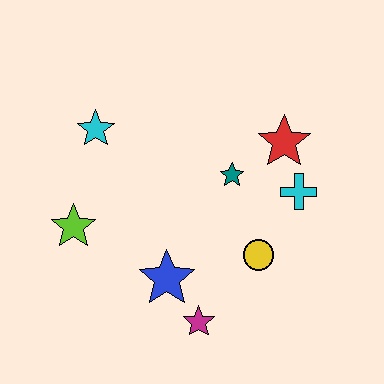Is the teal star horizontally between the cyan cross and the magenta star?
Yes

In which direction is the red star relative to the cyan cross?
The red star is above the cyan cross.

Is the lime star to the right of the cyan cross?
No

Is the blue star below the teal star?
Yes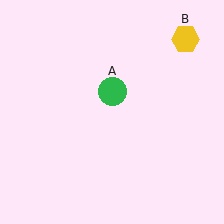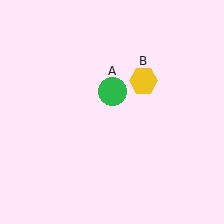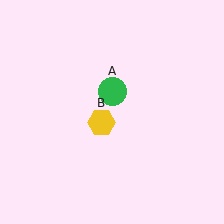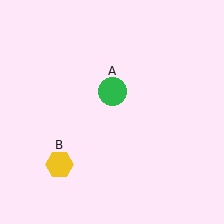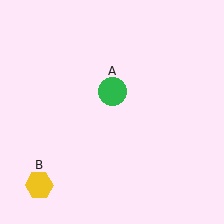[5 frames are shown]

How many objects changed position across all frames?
1 object changed position: yellow hexagon (object B).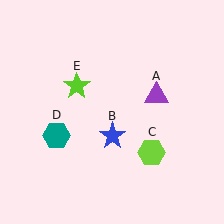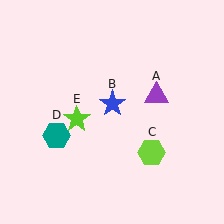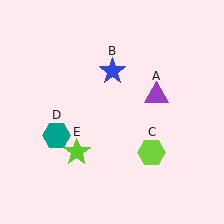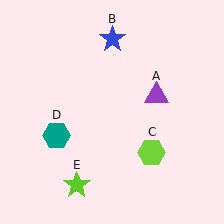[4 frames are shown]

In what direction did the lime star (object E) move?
The lime star (object E) moved down.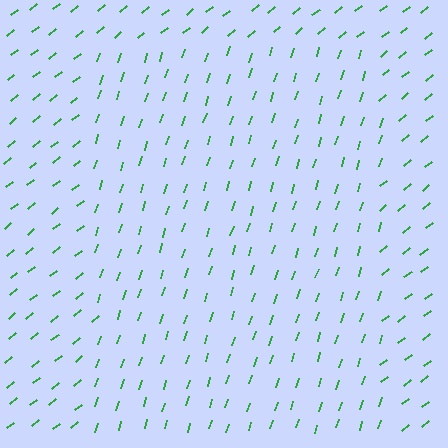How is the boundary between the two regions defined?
The boundary is defined purely by a change in line orientation (approximately 33 degrees difference). All lines are the same color and thickness.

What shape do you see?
I see a rectangle.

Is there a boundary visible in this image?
Yes, there is a texture boundary formed by a change in line orientation.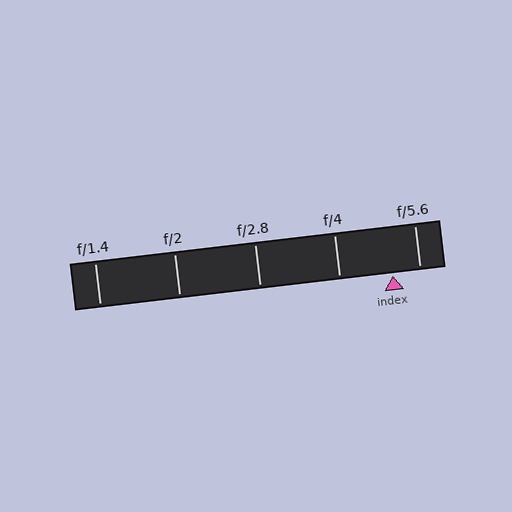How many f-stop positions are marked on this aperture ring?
There are 5 f-stop positions marked.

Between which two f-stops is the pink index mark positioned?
The index mark is between f/4 and f/5.6.